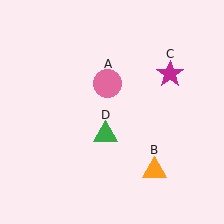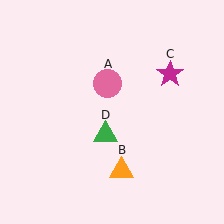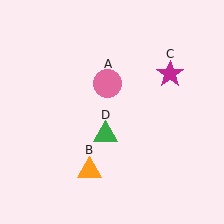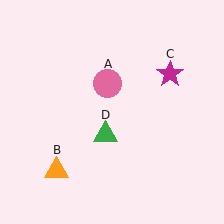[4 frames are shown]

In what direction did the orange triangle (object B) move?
The orange triangle (object B) moved left.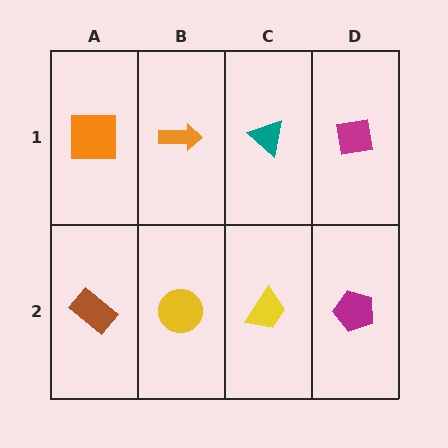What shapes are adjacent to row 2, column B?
An orange arrow (row 1, column B), a brown rectangle (row 2, column A), a yellow trapezoid (row 2, column C).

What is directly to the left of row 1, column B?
An orange square.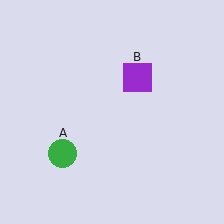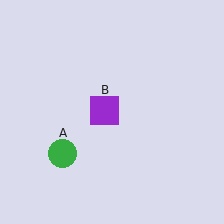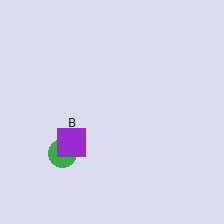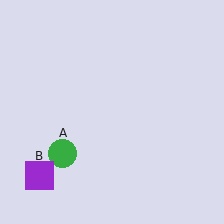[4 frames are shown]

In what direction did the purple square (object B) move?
The purple square (object B) moved down and to the left.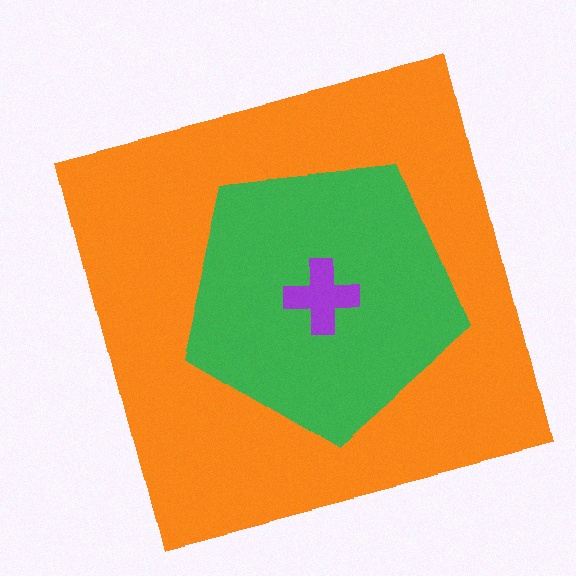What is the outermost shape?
The orange square.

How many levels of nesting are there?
3.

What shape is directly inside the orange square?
The green pentagon.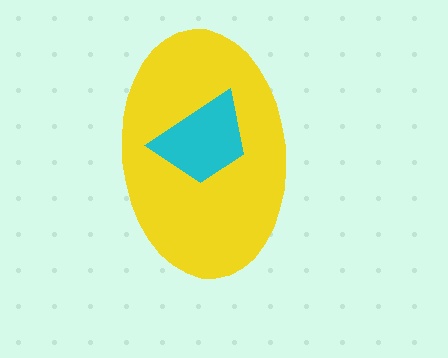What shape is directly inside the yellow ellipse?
The cyan trapezoid.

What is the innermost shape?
The cyan trapezoid.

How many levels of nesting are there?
2.